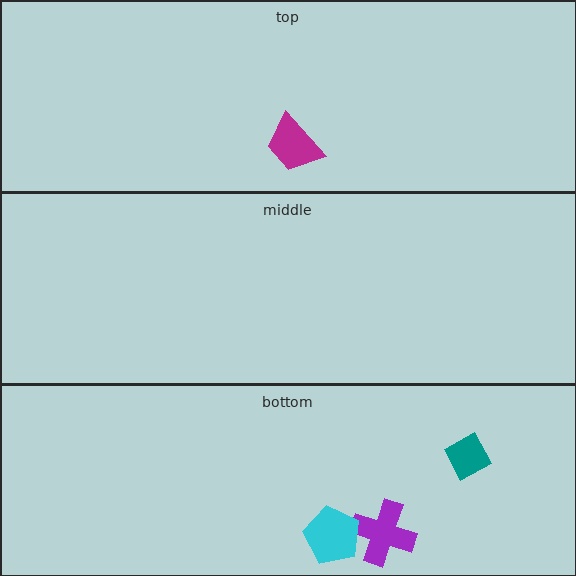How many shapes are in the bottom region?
3.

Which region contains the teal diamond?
The bottom region.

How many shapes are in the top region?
1.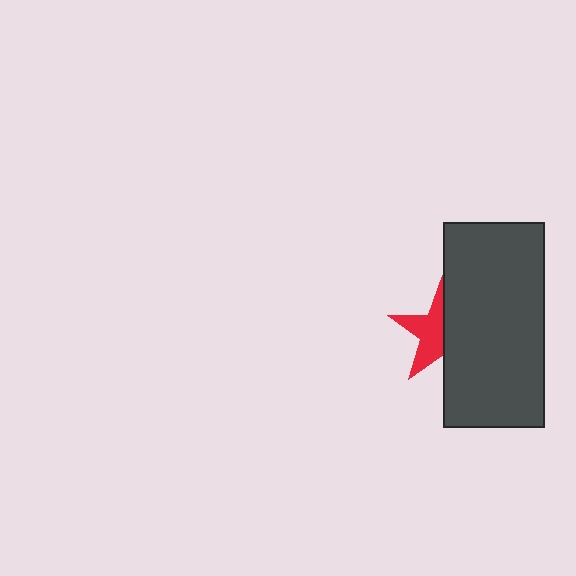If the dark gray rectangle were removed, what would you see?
You would see the complete red star.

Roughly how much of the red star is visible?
About half of it is visible (roughly 52%).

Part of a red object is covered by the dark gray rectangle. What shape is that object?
It is a star.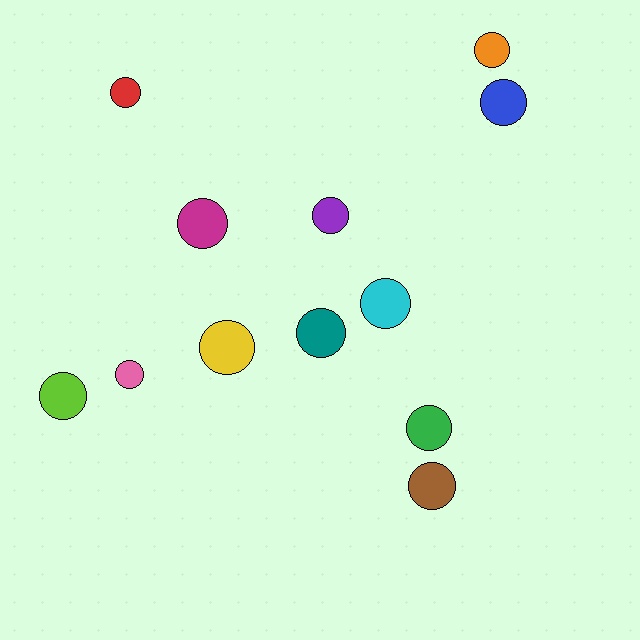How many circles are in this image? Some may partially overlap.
There are 12 circles.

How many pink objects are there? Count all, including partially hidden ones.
There is 1 pink object.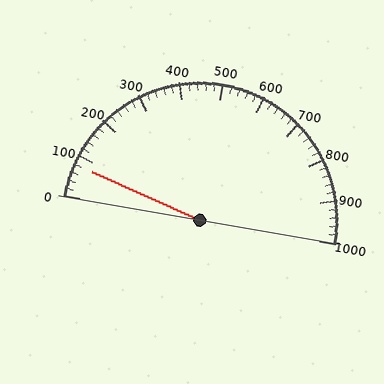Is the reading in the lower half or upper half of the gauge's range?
The reading is in the lower half of the range (0 to 1000).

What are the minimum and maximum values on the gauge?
The gauge ranges from 0 to 1000.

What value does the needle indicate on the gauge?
The needle indicates approximately 80.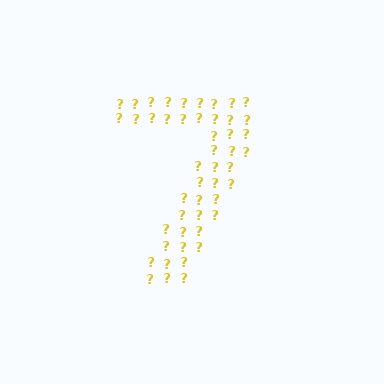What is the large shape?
The large shape is the digit 7.